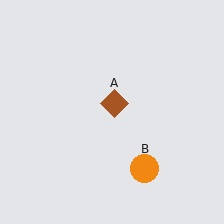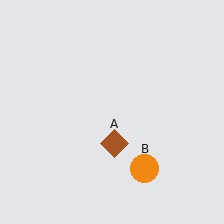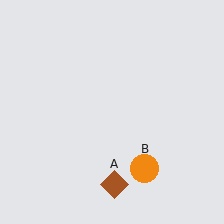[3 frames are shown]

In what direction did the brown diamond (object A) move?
The brown diamond (object A) moved down.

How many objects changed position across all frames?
1 object changed position: brown diamond (object A).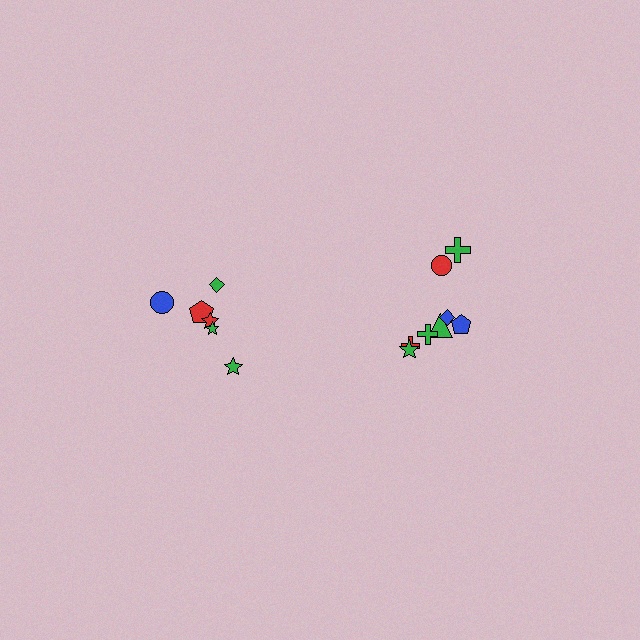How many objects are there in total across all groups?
There are 14 objects.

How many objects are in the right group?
There are 8 objects.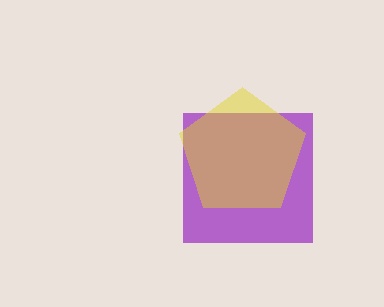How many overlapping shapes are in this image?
There are 2 overlapping shapes in the image.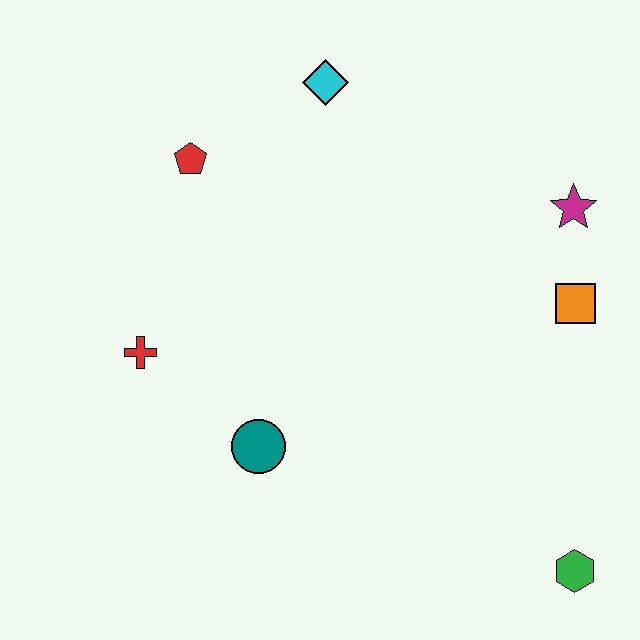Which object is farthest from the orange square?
The red cross is farthest from the orange square.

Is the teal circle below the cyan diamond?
Yes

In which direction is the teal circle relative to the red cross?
The teal circle is to the right of the red cross.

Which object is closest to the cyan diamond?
The red pentagon is closest to the cyan diamond.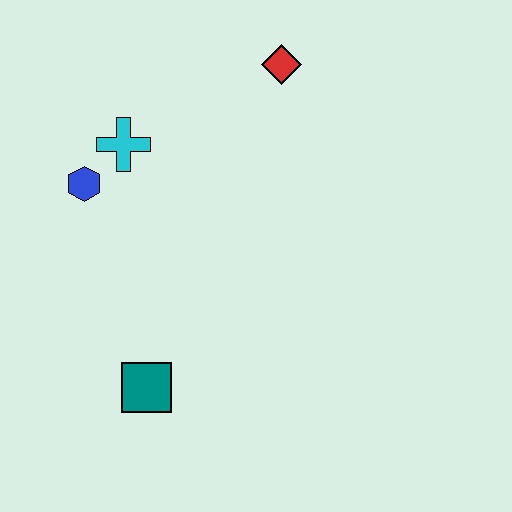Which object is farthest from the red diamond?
The teal square is farthest from the red diamond.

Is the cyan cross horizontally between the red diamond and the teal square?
No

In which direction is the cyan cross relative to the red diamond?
The cyan cross is to the left of the red diamond.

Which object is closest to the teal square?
The blue hexagon is closest to the teal square.